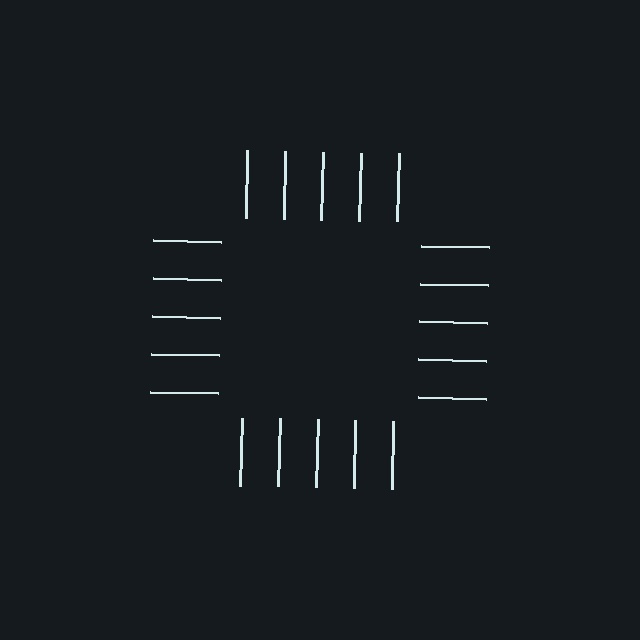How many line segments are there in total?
20 — 5 along each of the 4 edges.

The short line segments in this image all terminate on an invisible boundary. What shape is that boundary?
An illusory square — the line segments terminate on its edges but no continuous stroke is drawn.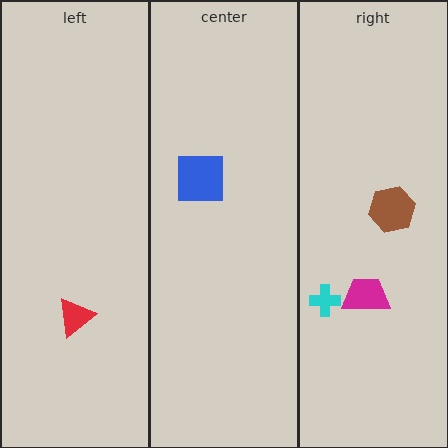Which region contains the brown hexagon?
The right region.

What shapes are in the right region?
The magenta trapezoid, the brown hexagon, the cyan cross.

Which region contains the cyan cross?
The right region.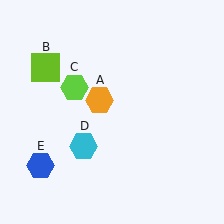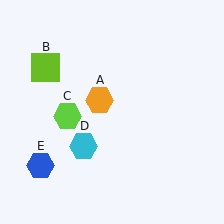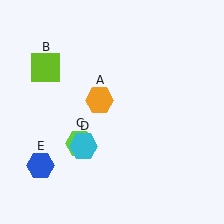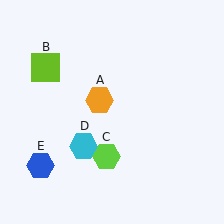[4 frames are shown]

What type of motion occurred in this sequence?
The lime hexagon (object C) rotated counterclockwise around the center of the scene.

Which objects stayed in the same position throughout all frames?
Orange hexagon (object A) and lime square (object B) and cyan hexagon (object D) and blue hexagon (object E) remained stationary.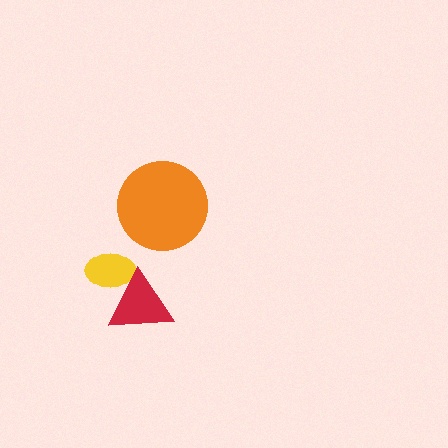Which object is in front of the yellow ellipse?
The red triangle is in front of the yellow ellipse.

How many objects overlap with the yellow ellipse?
1 object overlaps with the yellow ellipse.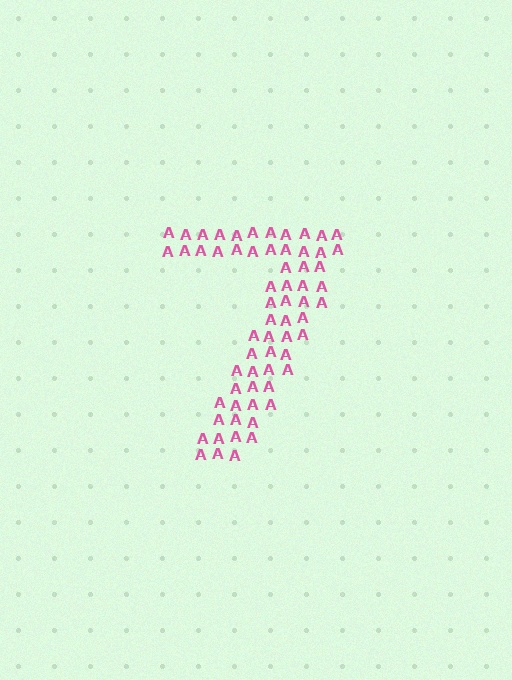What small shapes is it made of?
It is made of small letter A's.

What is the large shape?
The large shape is the digit 7.